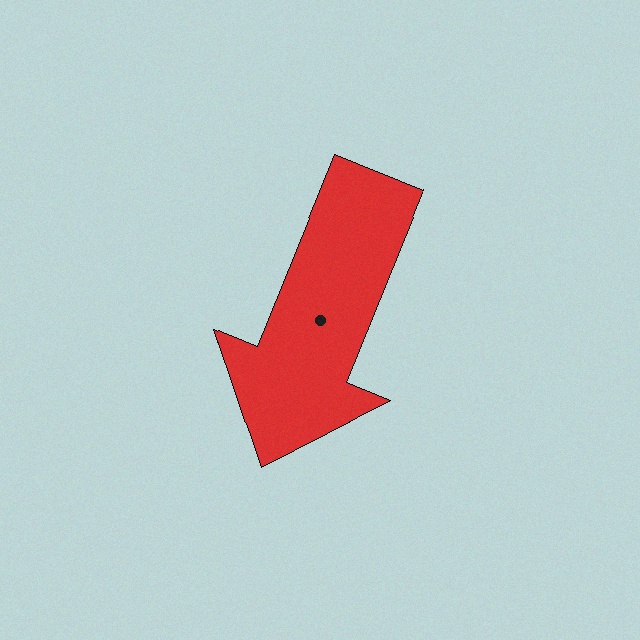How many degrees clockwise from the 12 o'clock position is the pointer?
Approximately 202 degrees.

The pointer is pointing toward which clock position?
Roughly 7 o'clock.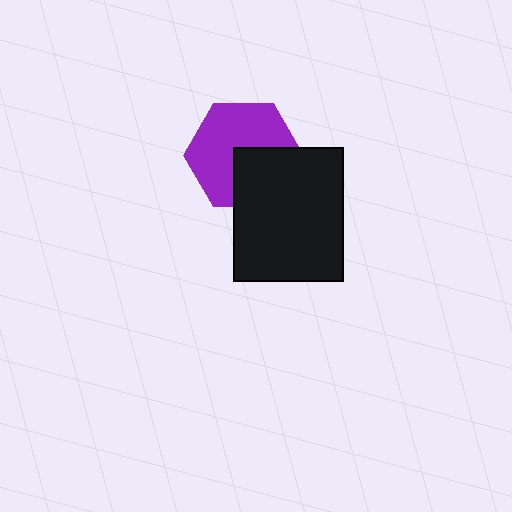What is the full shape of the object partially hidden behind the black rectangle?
The partially hidden object is a purple hexagon.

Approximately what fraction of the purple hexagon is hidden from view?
Roughly 36% of the purple hexagon is hidden behind the black rectangle.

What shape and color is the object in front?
The object in front is a black rectangle.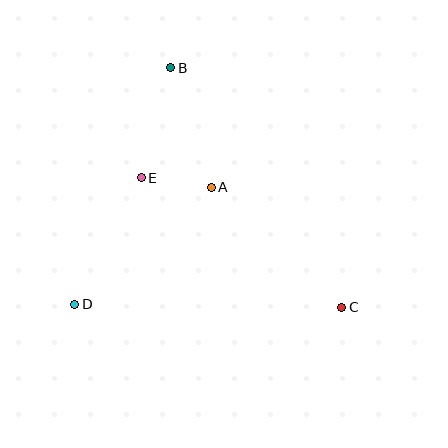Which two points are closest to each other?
Points A and E are closest to each other.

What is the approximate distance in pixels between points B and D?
The distance between B and D is approximately 255 pixels.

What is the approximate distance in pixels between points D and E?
The distance between D and E is approximately 143 pixels.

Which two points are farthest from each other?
Points B and C are farthest from each other.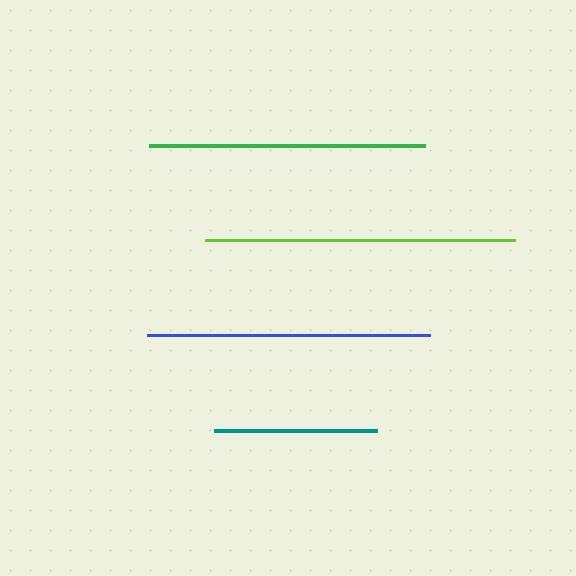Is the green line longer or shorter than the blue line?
The blue line is longer than the green line.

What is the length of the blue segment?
The blue segment is approximately 283 pixels long.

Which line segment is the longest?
The lime line is the longest at approximately 310 pixels.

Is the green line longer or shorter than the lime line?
The lime line is longer than the green line.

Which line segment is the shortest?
The teal line is the shortest at approximately 163 pixels.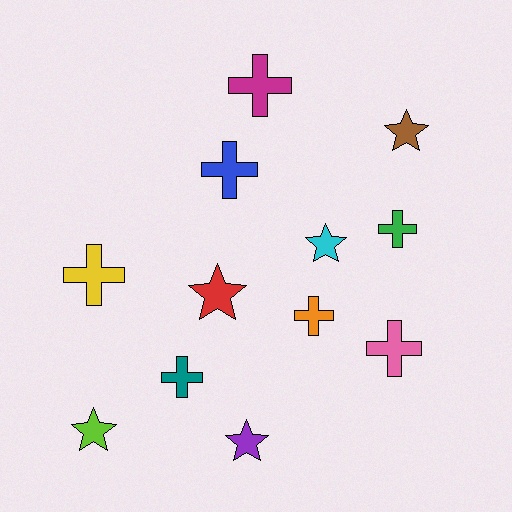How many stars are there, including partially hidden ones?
There are 5 stars.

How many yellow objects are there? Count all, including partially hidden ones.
There is 1 yellow object.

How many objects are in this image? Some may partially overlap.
There are 12 objects.